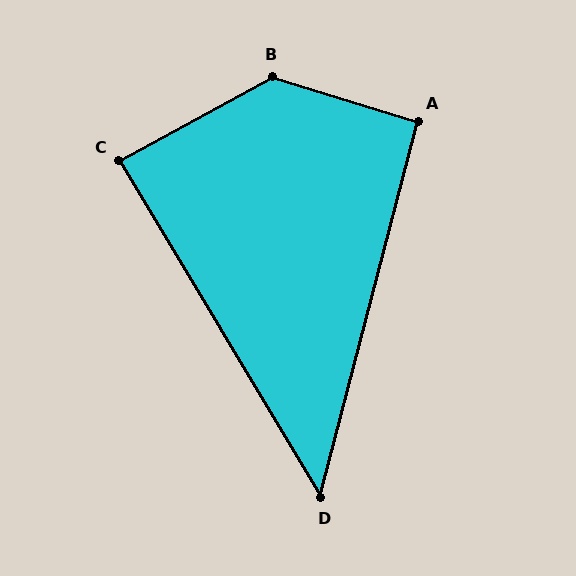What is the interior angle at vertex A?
Approximately 92 degrees (approximately right).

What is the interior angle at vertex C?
Approximately 88 degrees (approximately right).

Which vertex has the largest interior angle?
B, at approximately 134 degrees.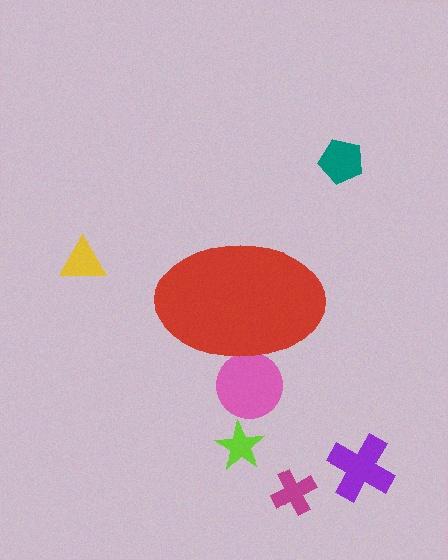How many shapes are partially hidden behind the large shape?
1 shape is partially hidden.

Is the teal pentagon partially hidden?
No, the teal pentagon is fully visible.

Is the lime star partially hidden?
No, the lime star is fully visible.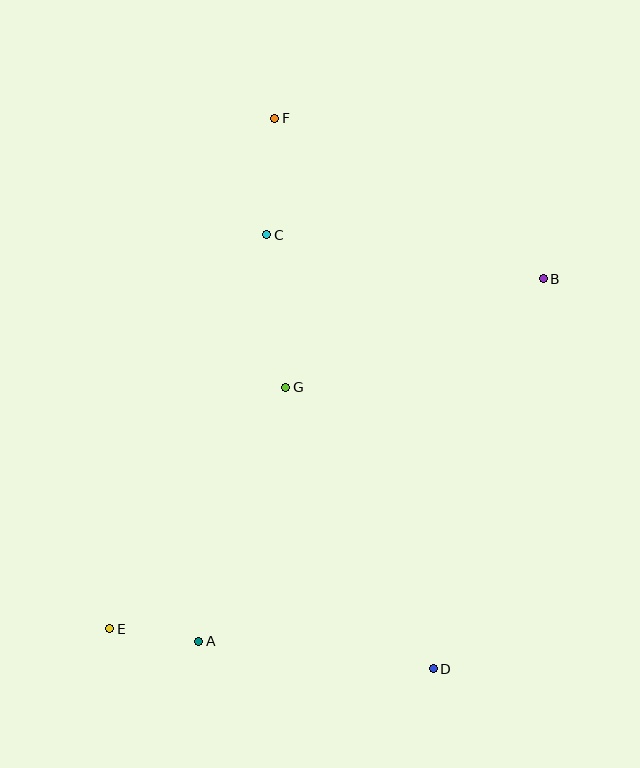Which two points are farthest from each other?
Points D and F are farthest from each other.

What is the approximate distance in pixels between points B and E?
The distance between B and E is approximately 557 pixels.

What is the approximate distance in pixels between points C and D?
The distance between C and D is approximately 465 pixels.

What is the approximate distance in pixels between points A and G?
The distance between A and G is approximately 268 pixels.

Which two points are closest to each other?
Points A and E are closest to each other.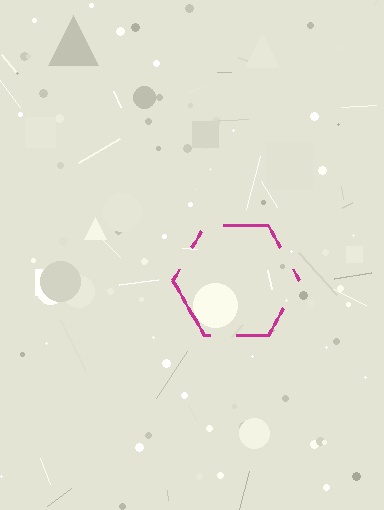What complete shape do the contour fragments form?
The contour fragments form a hexagon.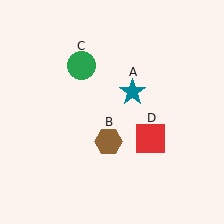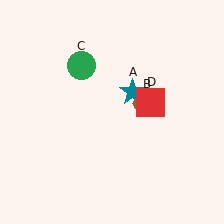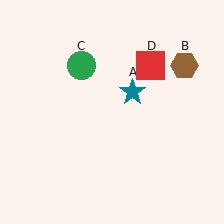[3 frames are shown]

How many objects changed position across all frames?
2 objects changed position: brown hexagon (object B), red square (object D).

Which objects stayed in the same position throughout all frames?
Teal star (object A) and green circle (object C) remained stationary.